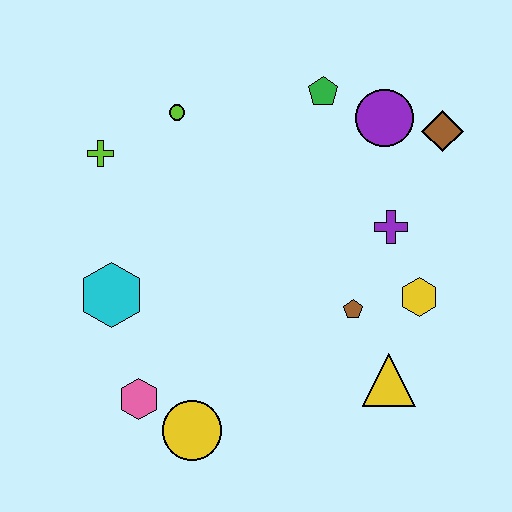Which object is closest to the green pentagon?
The purple circle is closest to the green pentagon.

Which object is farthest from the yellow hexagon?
The lime cross is farthest from the yellow hexagon.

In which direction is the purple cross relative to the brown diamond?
The purple cross is below the brown diamond.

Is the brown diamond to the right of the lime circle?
Yes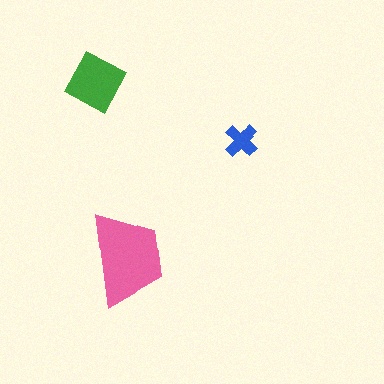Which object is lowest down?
The pink trapezoid is bottommost.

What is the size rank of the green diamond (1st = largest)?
2nd.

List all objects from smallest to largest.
The blue cross, the green diamond, the pink trapezoid.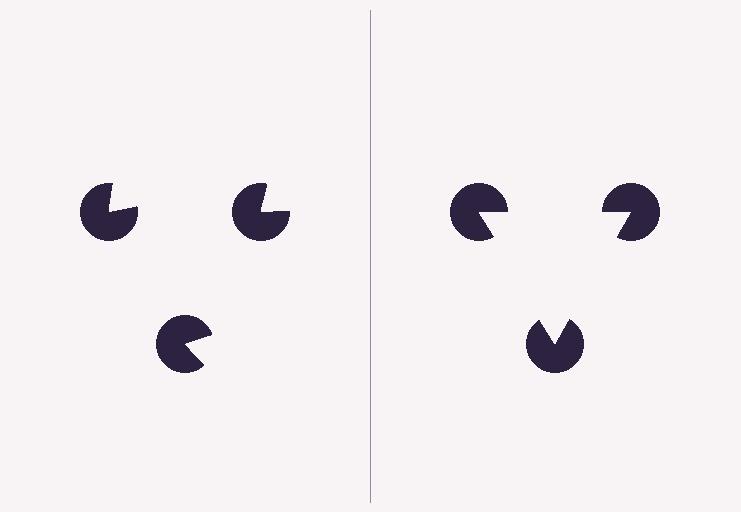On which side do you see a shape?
An illusory triangle appears on the right side. On the left side the wedge cuts are rotated, so no coherent shape forms.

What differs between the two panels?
The pac-man discs are positioned identically on both sides; only the wedge orientations differ. On the right they align to a triangle; on the left they are misaligned.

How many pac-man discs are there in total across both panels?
6 — 3 on each side.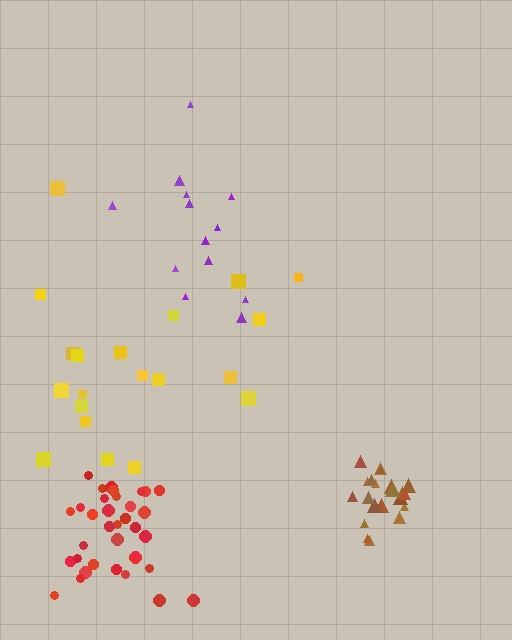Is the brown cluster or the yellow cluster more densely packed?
Brown.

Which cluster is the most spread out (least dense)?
Yellow.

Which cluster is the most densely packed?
Brown.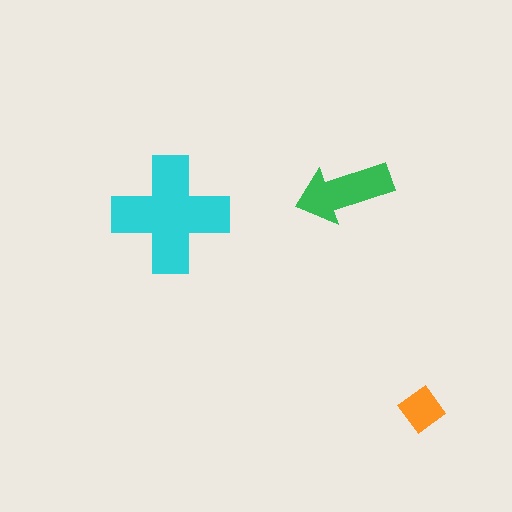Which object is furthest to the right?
The orange diamond is rightmost.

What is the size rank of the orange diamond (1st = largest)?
3rd.